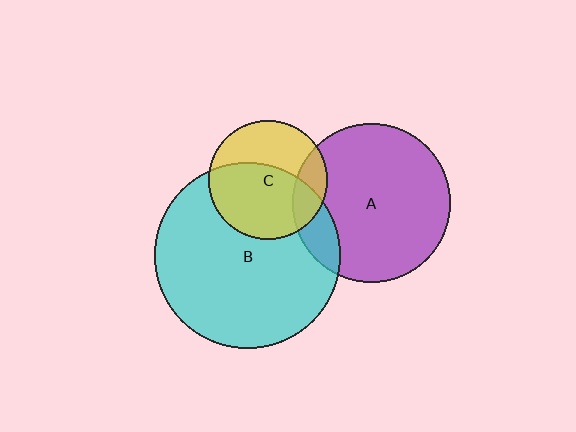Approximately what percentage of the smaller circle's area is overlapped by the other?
Approximately 20%.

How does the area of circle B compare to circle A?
Approximately 1.4 times.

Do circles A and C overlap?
Yes.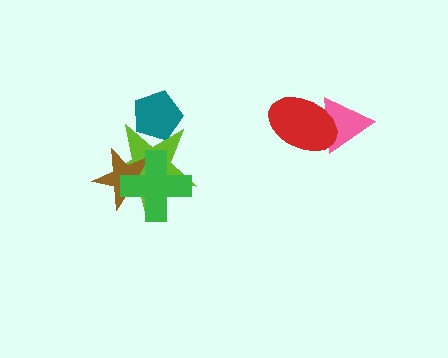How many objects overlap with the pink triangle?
1 object overlaps with the pink triangle.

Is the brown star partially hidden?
Yes, it is partially covered by another shape.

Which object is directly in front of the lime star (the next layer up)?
The brown star is directly in front of the lime star.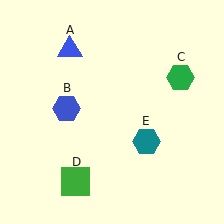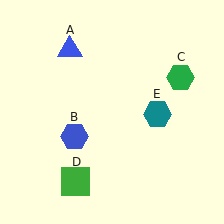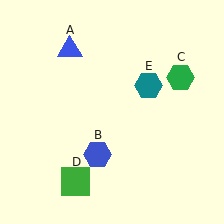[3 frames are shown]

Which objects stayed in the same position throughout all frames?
Blue triangle (object A) and green hexagon (object C) and green square (object D) remained stationary.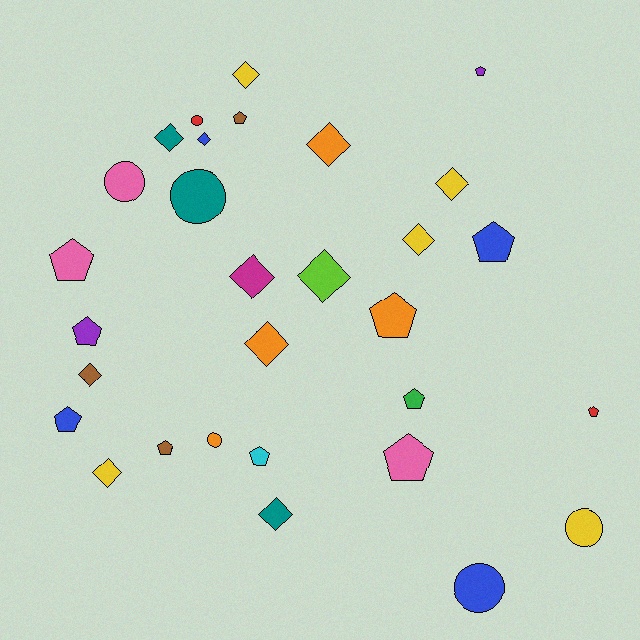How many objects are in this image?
There are 30 objects.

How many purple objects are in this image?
There are 2 purple objects.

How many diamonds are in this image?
There are 12 diamonds.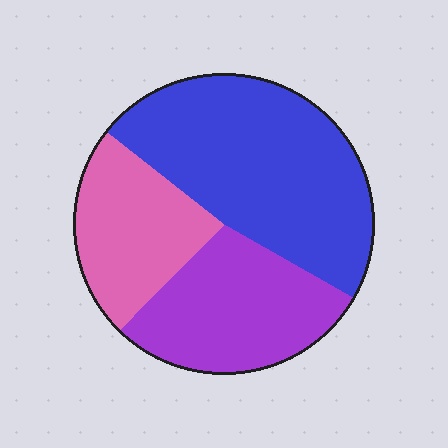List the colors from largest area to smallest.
From largest to smallest: blue, purple, pink.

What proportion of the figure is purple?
Purple takes up about one quarter (1/4) of the figure.